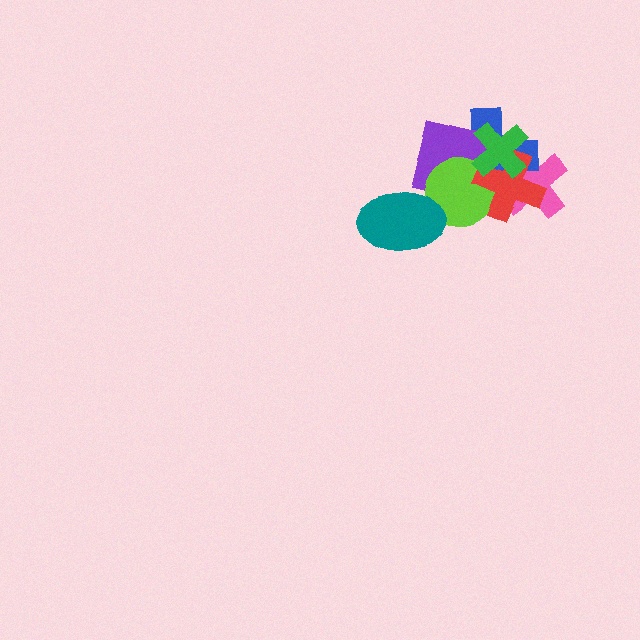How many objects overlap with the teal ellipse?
2 objects overlap with the teal ellipse.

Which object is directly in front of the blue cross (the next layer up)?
The purple square is directly in front of the blue cross.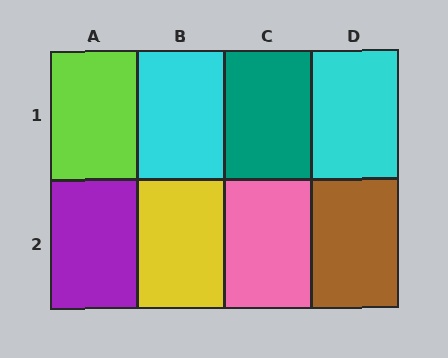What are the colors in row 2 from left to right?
Purple, yellow, pink, brown.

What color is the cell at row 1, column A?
Lime.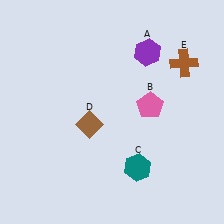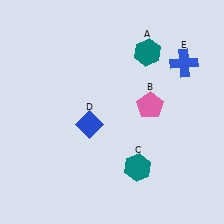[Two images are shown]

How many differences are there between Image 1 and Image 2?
There are 3 differences between the two images.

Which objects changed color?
A changed from purple to teal. D changed from brown to blue. E changed from brown to blue.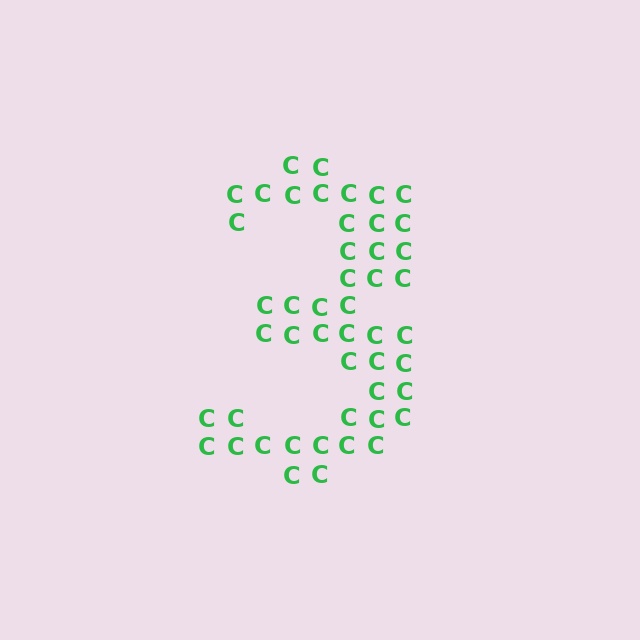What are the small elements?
The small elements are letter C's.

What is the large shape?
The large shape is the digit 3.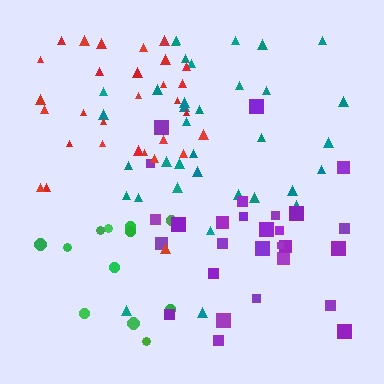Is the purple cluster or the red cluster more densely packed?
Red.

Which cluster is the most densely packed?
Green.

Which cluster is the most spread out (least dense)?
Purple.